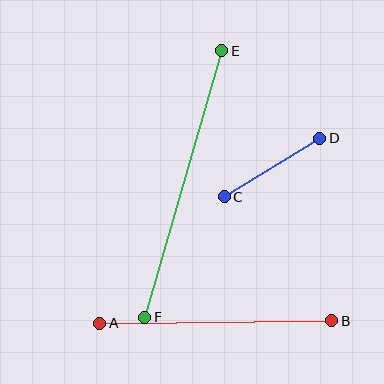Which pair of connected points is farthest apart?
Points E and F are farthest apart.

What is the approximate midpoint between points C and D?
The midpoint is at approximately (272, 167) pixels.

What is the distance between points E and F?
The distance is approximately 277 pixels.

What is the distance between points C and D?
The distance is approximately 112 pixels.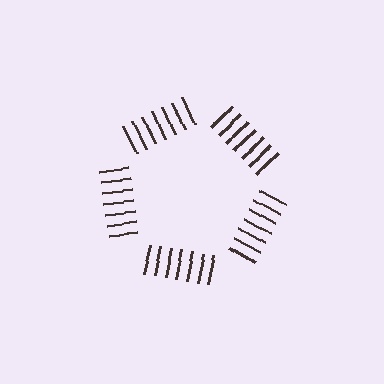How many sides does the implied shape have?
5 sides — the line-ends trace a pentagon.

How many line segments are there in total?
35 — 7 along each of the 5 edges.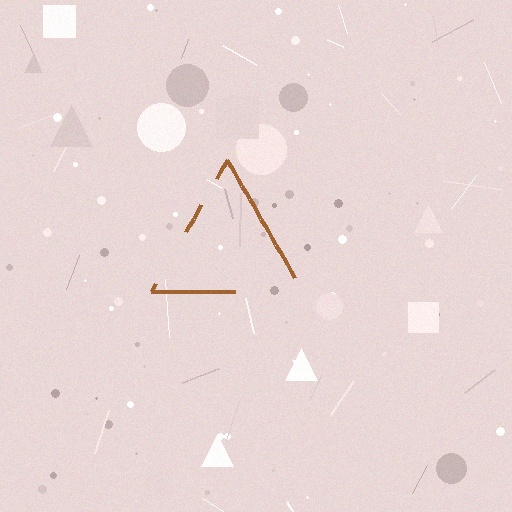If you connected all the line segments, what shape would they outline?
They would outline a triangle.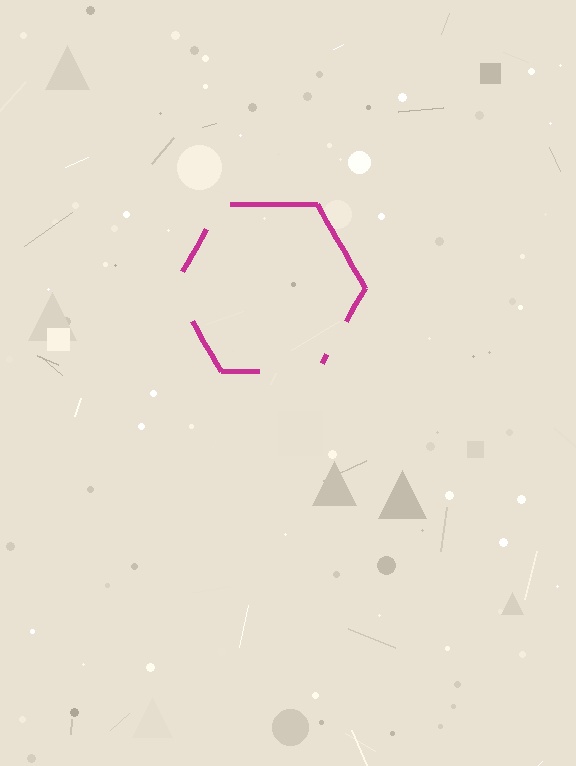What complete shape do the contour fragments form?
The contour fragments form a hexagon.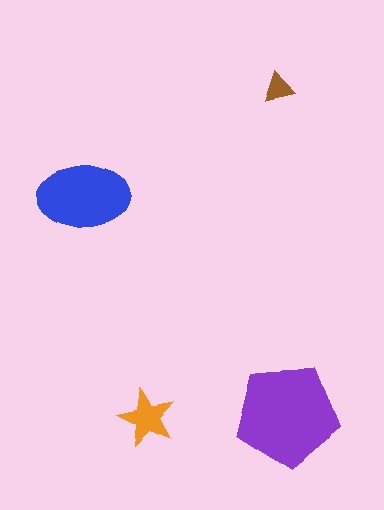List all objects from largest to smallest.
The purple pentagon, the blue ellipse, the orange star, the brown triangle.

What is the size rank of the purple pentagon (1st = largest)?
1st.